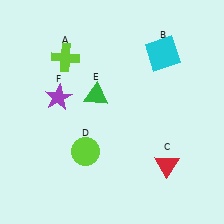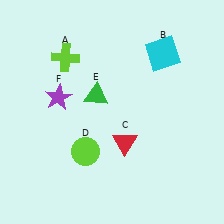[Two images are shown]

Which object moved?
The red triangle (C) moved left.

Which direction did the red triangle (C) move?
The red triangle (C) moved left.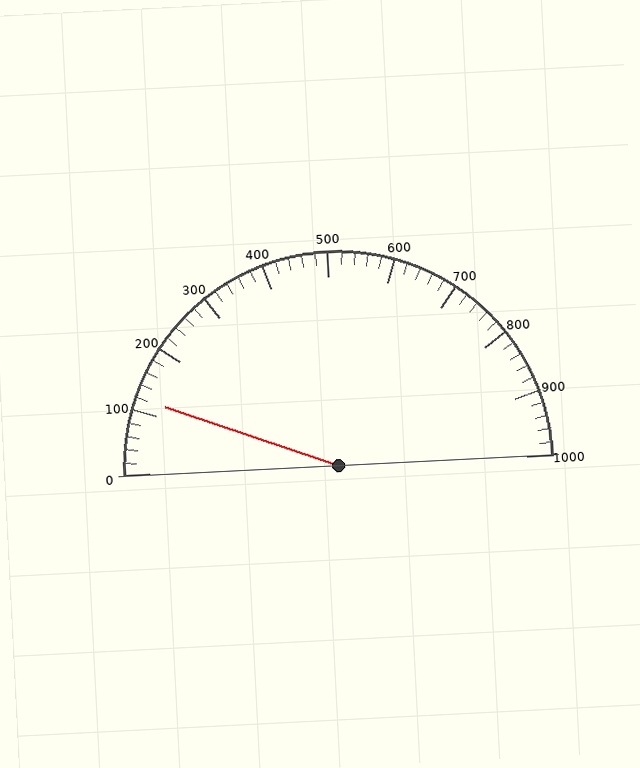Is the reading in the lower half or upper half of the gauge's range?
The reading is in the lower half of the range (0 to 1000).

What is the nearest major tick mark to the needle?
The nearest major tick mark is 100.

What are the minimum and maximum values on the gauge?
The gauge ranges from 0 to 1000.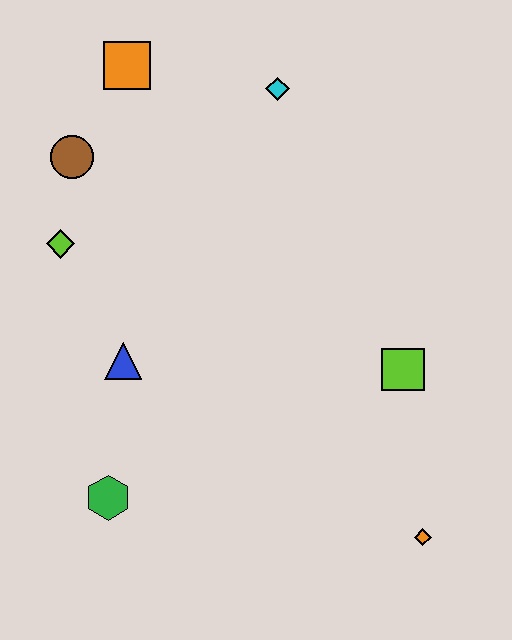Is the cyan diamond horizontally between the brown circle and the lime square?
Yes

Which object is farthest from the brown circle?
The orange diamond is farthest from the brown circle.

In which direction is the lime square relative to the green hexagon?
The lime square is to the right of the green hexagon.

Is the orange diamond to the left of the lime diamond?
No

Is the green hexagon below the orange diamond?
No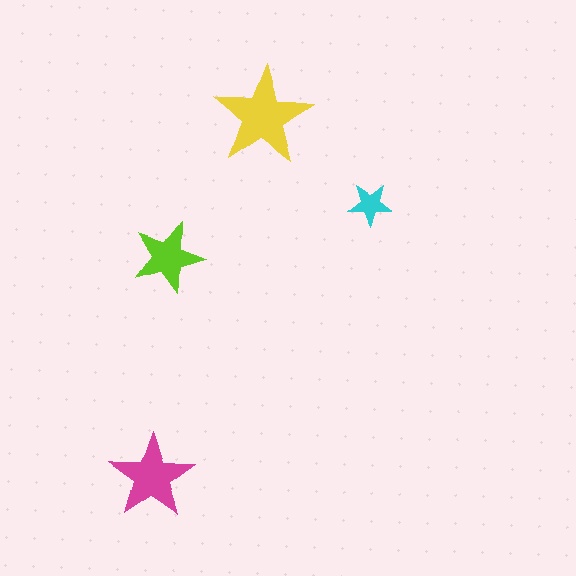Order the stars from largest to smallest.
the yellow one, the magenta one, the lime one, the cyan one.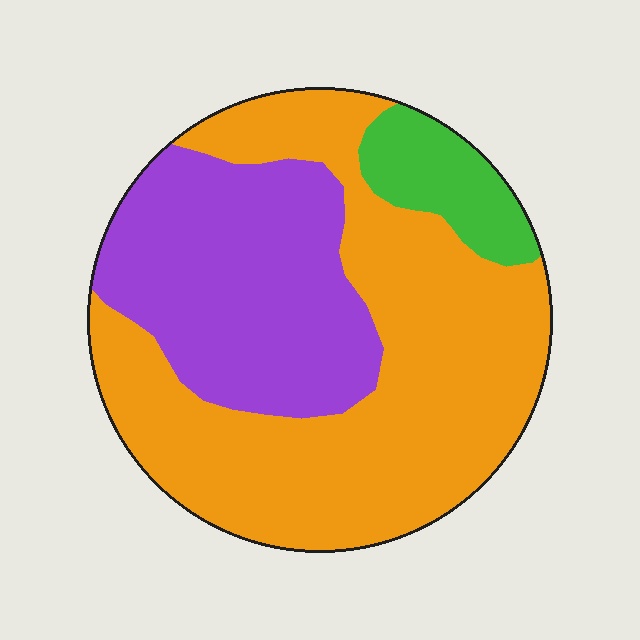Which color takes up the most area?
Orange, at roughly 55%.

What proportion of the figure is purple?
Purple takes up about one third (1/3) of the figure.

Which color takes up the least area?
Green, at roughly 10%.